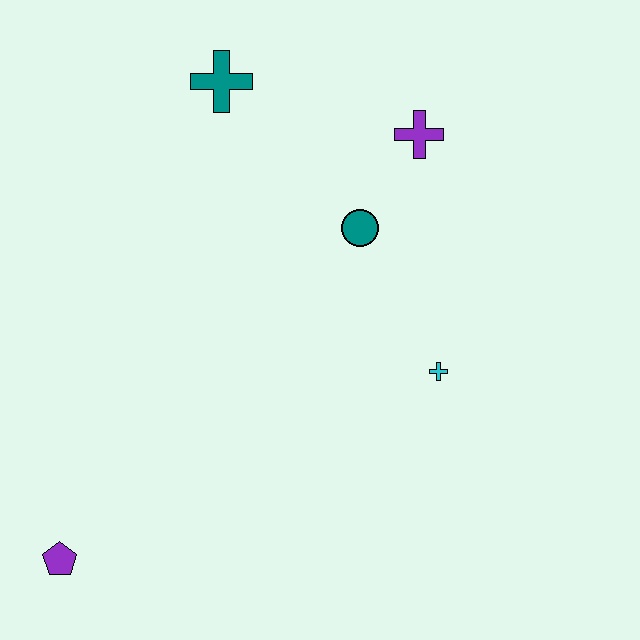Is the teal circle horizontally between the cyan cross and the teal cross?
Yes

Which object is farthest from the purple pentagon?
The purple cross is farthest from the purple pentagon.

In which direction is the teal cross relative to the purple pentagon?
The teal cross is above the purple pentagon.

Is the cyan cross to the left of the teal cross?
No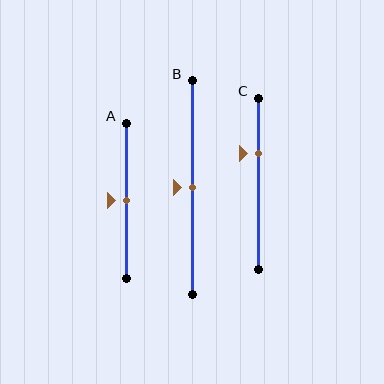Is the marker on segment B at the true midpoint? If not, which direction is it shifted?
Yes, the marker on segment B is at the true midpoint.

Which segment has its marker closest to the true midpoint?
Segment A has its marker closest to the true midpoint.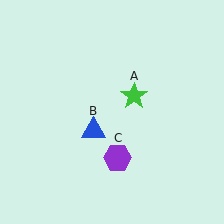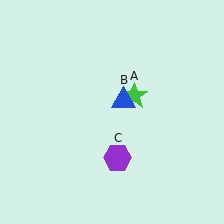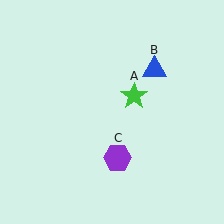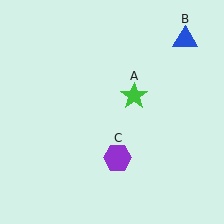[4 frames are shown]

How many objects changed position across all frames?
1 object changed position: blue triangle (object B).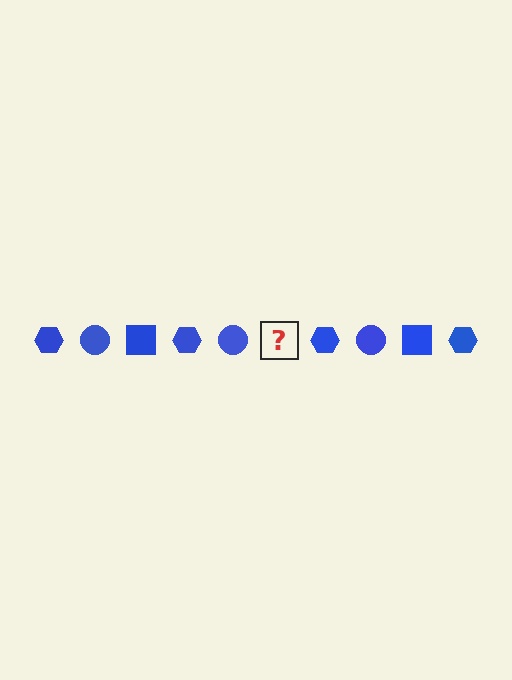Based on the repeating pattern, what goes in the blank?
The blank should be a blue square.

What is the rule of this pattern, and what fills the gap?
The rule is that the pattern cycles through hexagon, circle, square shapes in blue. The gap should be filled with a blue square.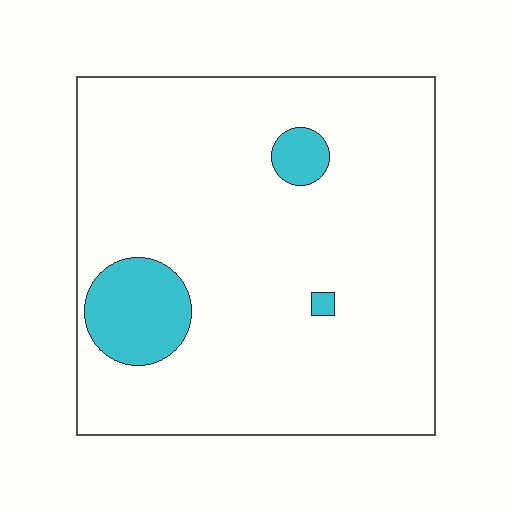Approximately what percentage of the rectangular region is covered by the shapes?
Approximately 10%.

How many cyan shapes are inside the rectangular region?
3.